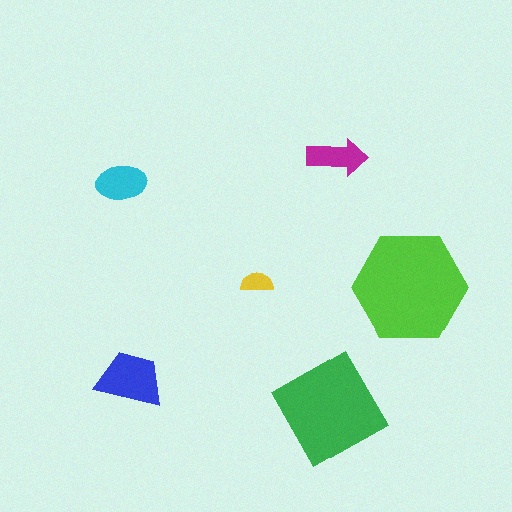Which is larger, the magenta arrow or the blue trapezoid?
The blue trapezoid.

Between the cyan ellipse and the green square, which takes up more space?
The green square.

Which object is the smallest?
The yellow semicircle.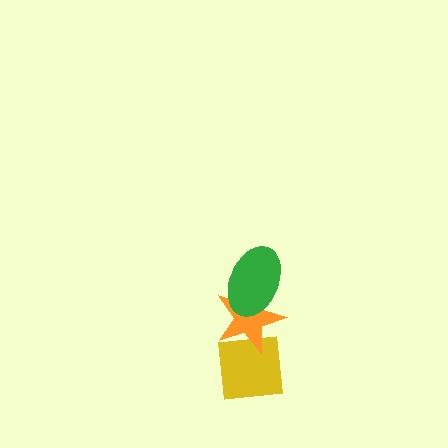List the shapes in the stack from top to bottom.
From top to bottom: the green ellipse, the orange star, the yellow square.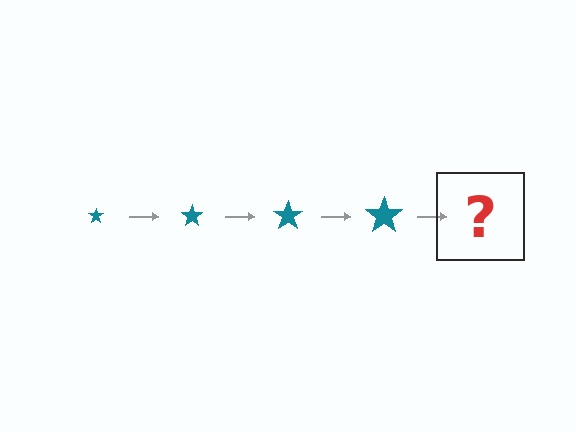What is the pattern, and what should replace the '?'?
The pattern is that the star gets progressively larger each step. The '?' should be a teal star, larger than the previous one.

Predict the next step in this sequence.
The next step is a teal star, larger than the previous one.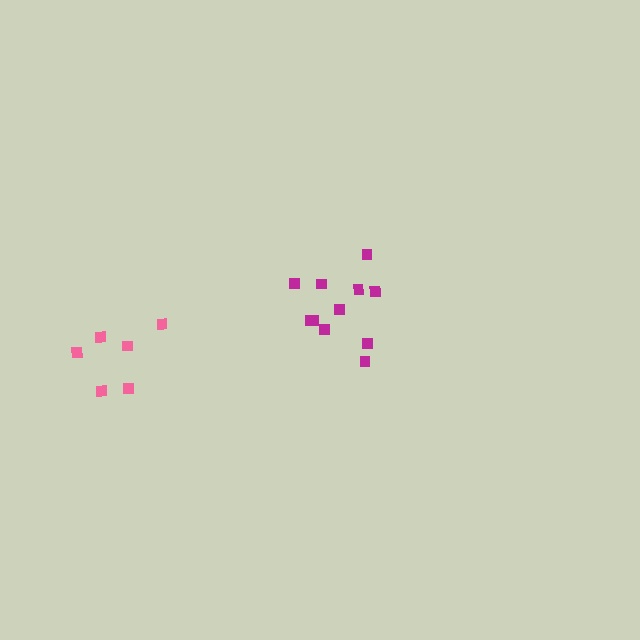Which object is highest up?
The magenta cluster is topmost.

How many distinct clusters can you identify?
There are 2 distinct clusters.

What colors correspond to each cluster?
The clusters are colored: magenta, pink.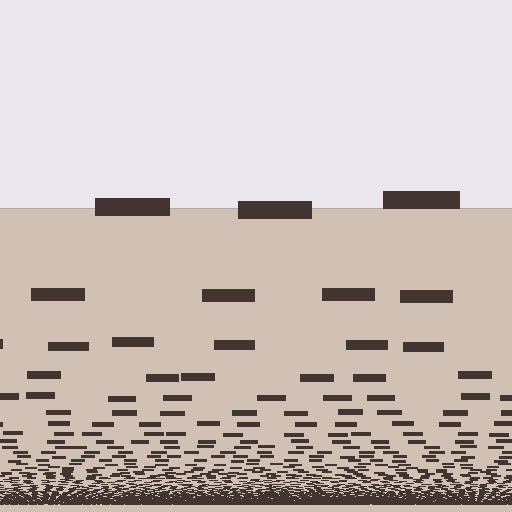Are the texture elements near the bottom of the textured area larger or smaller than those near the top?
Smaller. The gradient is inverted — elements near the bottom are smaller and denser.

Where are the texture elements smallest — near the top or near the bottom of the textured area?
Near the bottom.